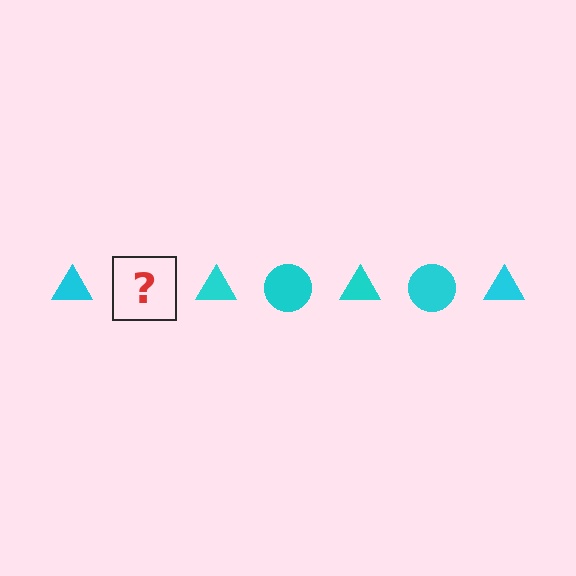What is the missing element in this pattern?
The missing element is a cyan circle.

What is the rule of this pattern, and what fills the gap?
The rule is that the pattern cycles through triangle, circle shapes in cyan. The gap should be filled with a cyan circle.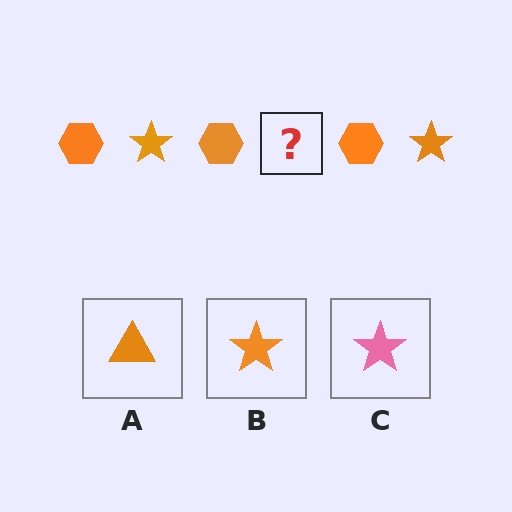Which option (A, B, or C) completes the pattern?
B.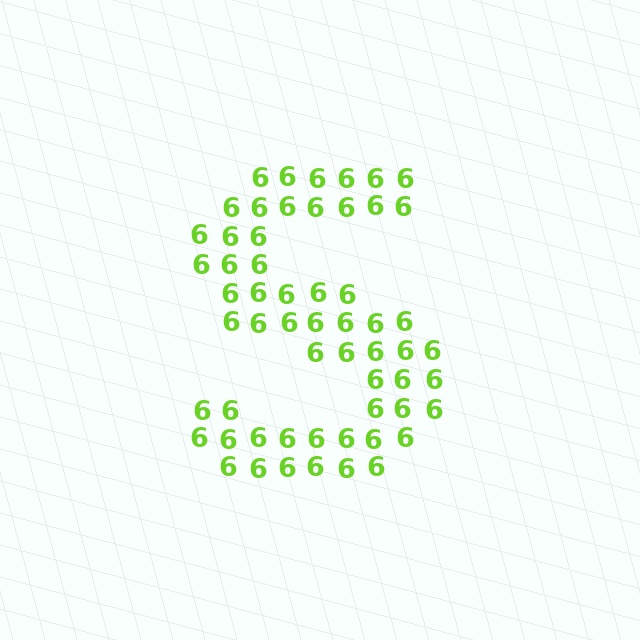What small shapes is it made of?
It is made of small digit 6's.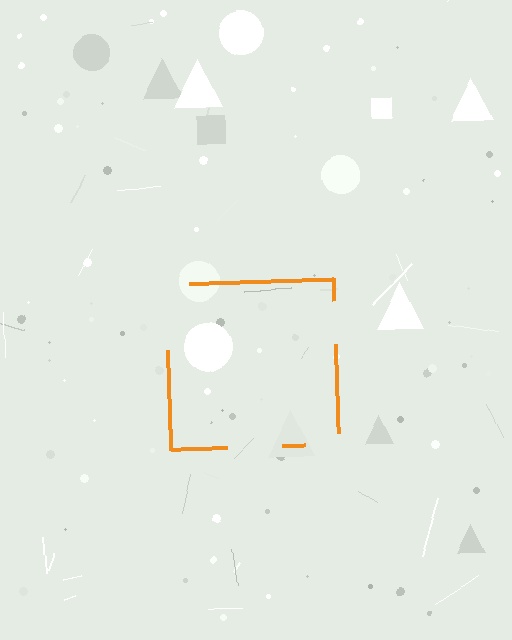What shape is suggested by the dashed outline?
The dashed outline suggests a square.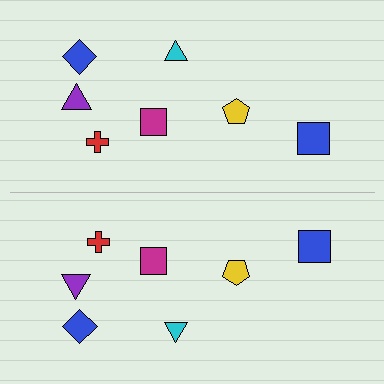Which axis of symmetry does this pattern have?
The pattern has a horizontal axis of symmetry running through the center of the image.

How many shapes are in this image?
There are 14 shapes in this image.